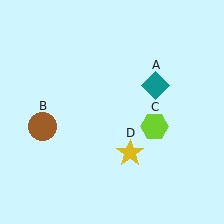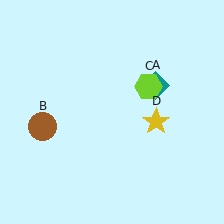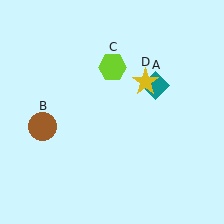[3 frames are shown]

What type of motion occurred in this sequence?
The lime hexagon (object C), yellow star (object D) rotated counterclockwise around the center of the scene.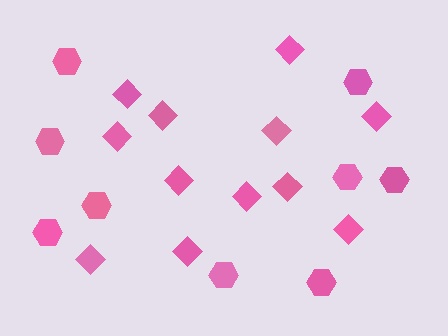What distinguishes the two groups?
There are 2 groups: one group of hexagons (9) and one group of diamonds (12).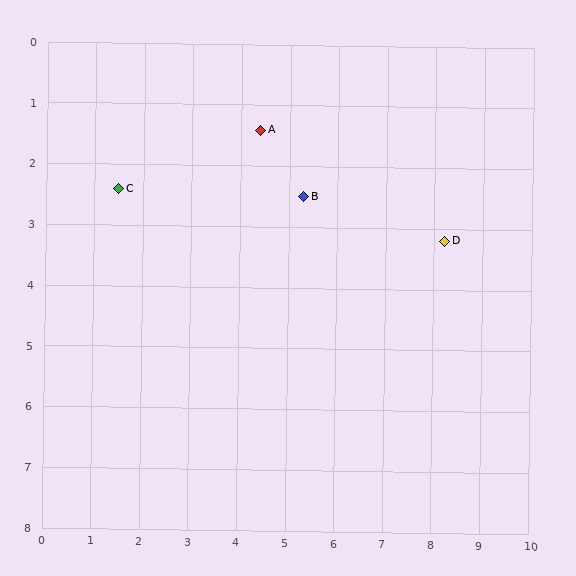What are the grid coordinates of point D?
Point D is at approximately (8.2, 3.2).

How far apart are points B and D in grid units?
Points B and D are about 3.0 grid units apart.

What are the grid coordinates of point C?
Point C is at approximately (1.5, 2.4).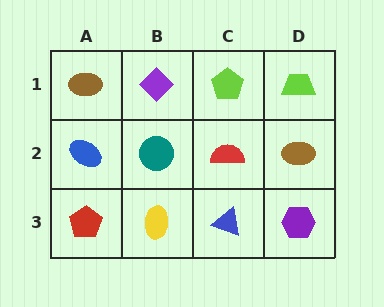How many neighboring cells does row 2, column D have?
3.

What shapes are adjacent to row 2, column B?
A purple diamond (row 1, column B), a yellow ellipse (row 3, column B), a blue ellipse (row 2, column A), a red semicircle (row 2, column C).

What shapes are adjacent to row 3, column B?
A teal circle (row 2, column B), a red pentagon (row 3, column A), a blue triangle (row 3, column C).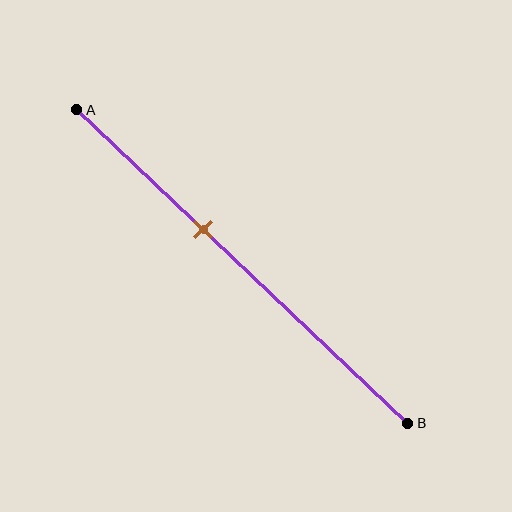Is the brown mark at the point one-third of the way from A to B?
No, the mark is at about 40% from A, not at the 33% one-third point.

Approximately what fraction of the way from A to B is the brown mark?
The brown mark is approximately 40% of the way from A to B.